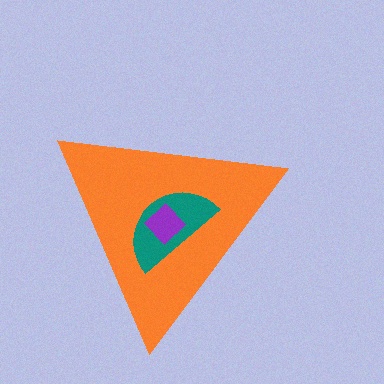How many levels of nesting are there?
3.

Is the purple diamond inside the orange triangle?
Yes.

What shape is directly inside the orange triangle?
The teal semicircle.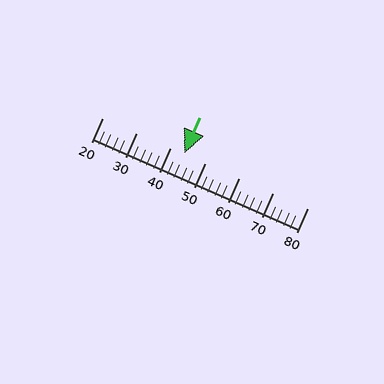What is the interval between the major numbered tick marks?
The major tick marks are spaced 10 units apart.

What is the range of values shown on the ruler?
The ruler shows values from 20 to 80.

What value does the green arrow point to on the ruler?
The green arrow points to approximately 44.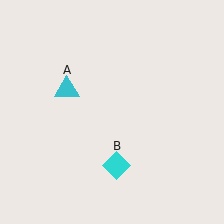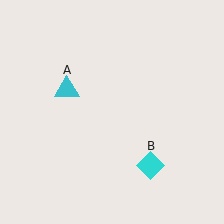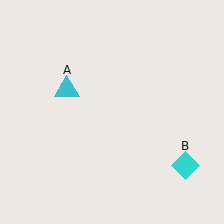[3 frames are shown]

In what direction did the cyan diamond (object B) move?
The cyan diamond (object B) moved right.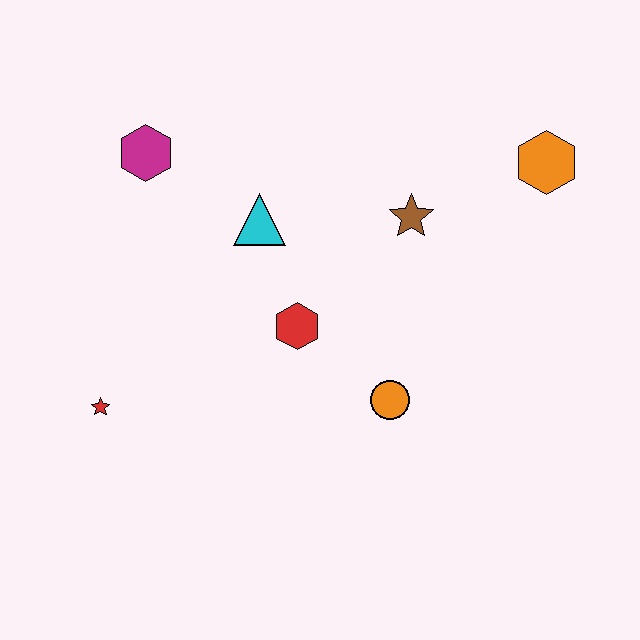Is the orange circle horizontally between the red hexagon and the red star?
No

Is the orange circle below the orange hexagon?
Yes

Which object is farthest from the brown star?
The red star is farthest from the brown star.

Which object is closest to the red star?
The red hexagon is closest to the red star.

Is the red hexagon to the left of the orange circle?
Yes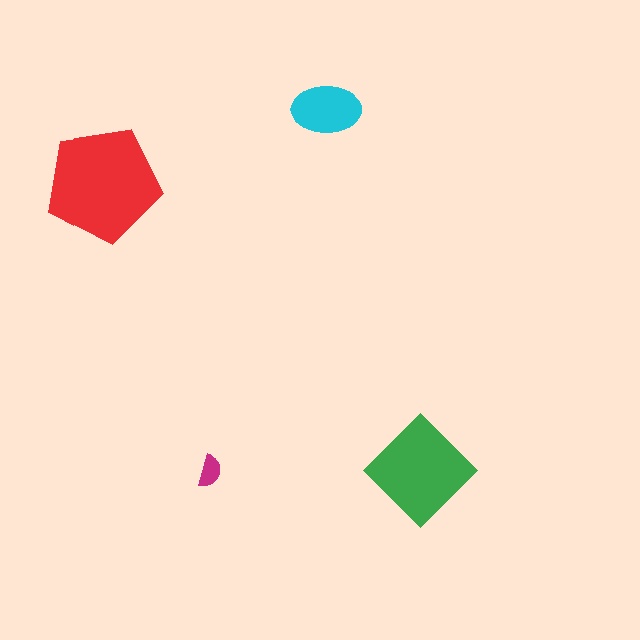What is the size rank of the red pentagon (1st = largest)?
1st.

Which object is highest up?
The cyan ellipse is topmost.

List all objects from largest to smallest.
The red pentagon, the green diamond, the cyan ellipse, the magenta semicircle.